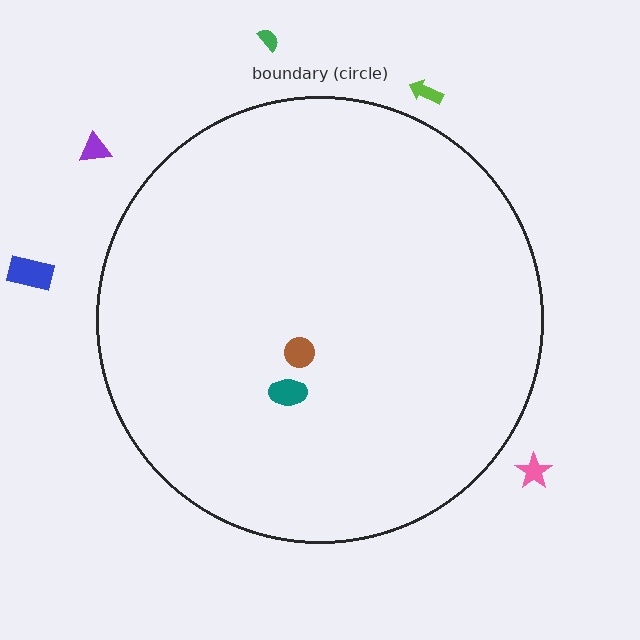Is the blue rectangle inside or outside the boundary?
Outside.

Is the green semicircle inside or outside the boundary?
Outside.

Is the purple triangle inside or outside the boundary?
Outside.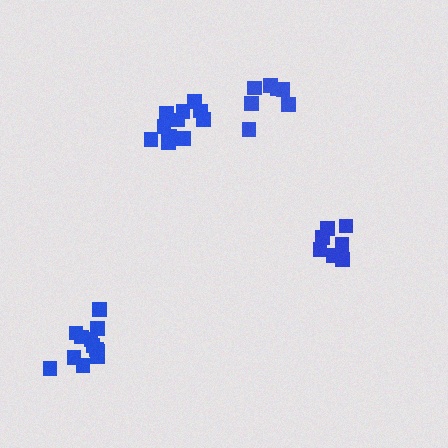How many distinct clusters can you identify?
There are 4 distinct clusters.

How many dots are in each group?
Group 1: 7 dots, Group 2: 12 dots, Group 3: 12 dots, Group 4: 7 dots (38 total).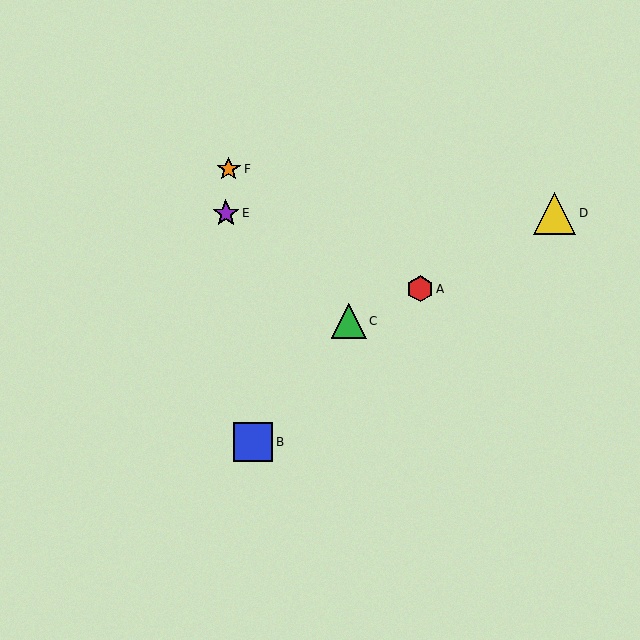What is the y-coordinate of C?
Object C is at y≈321.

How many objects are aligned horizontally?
2 objects (D, E) are aligned horizontally.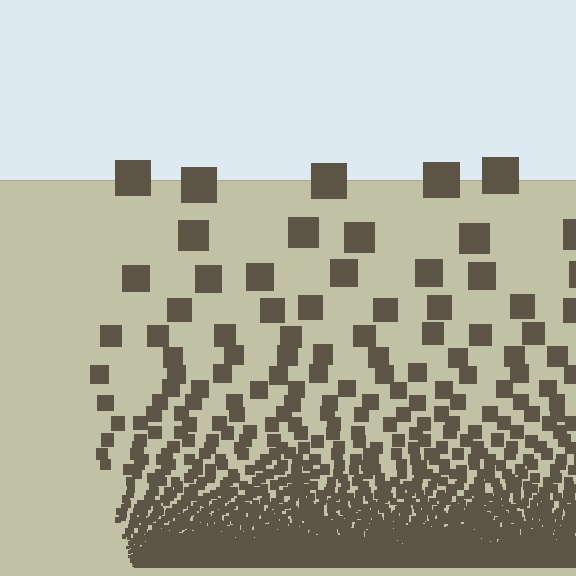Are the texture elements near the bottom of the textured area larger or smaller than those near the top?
Smaller. The gradient is inverted — elements near the bottom are smaller and denser.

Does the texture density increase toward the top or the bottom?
Density increases toward the bottom.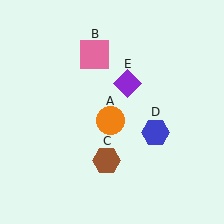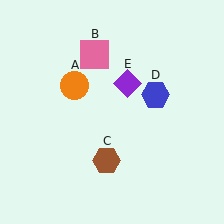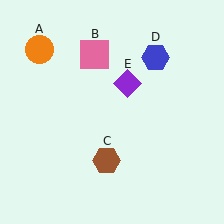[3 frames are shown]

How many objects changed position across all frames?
2 objects changed position: orange circle (object A), blue hexagon (object D).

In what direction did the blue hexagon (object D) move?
The blue hexagon (object D) moved up.